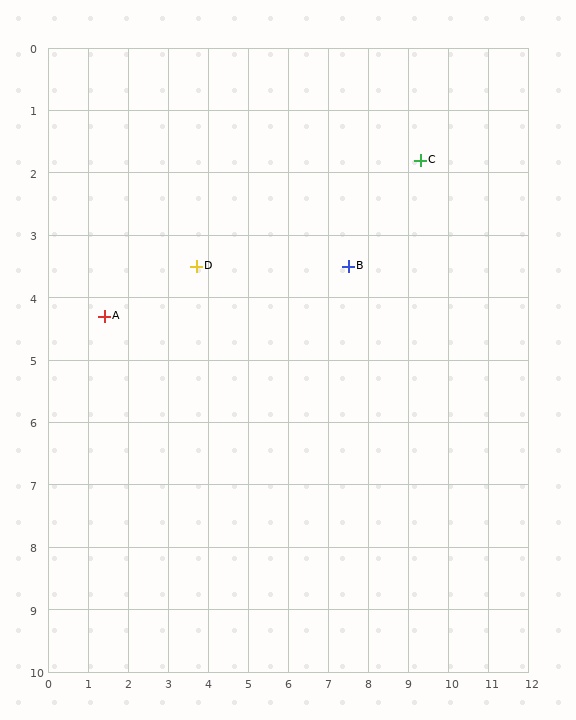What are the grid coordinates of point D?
Point D is at approximately (3.7, 3.5).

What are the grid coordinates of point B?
Point B is at approximately (7.5, 3.5).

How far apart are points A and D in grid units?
Points A and D are about 2.4 grid units apart.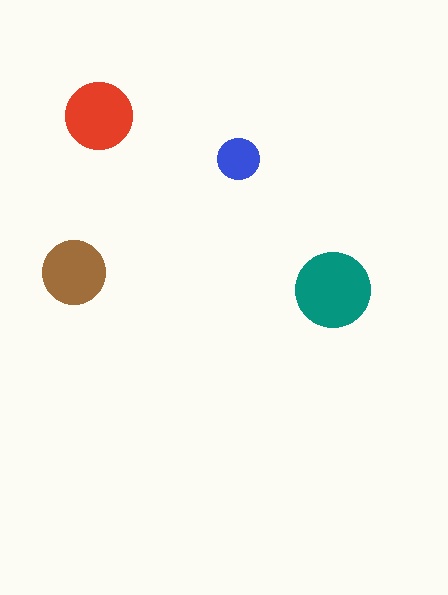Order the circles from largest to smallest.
the teal one, the red one, the brown one, the blue one.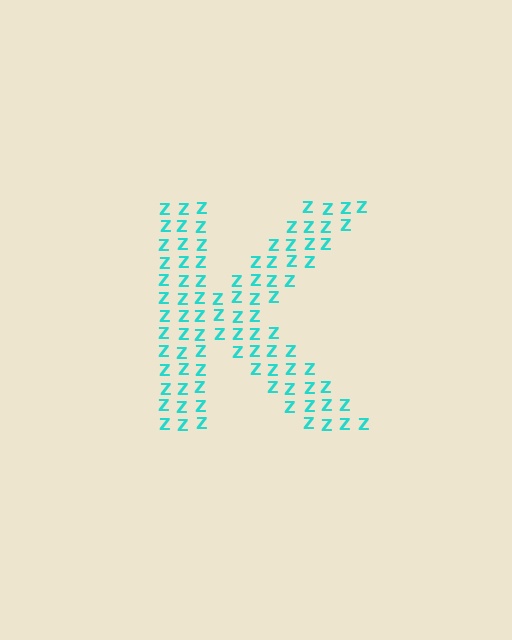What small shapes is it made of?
It is made of small letter Z's.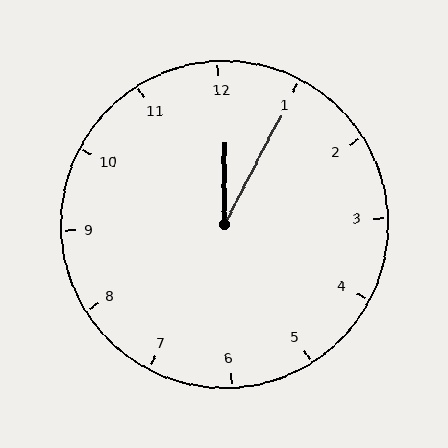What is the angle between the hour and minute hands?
Approximately 28 degrees.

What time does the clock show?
12:05.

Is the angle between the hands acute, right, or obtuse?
It is acute.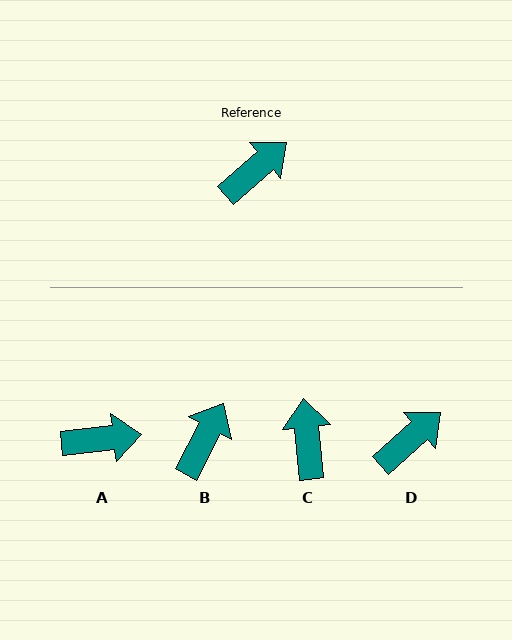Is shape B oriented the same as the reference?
No, it is off by about 21 degrees.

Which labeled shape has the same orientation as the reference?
D.